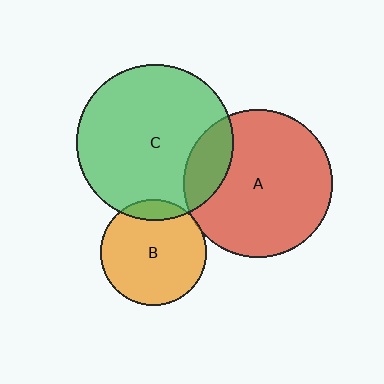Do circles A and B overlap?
Yes.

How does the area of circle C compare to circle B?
Approximately 2.2 times.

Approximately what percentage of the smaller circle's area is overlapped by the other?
Approximately 5%.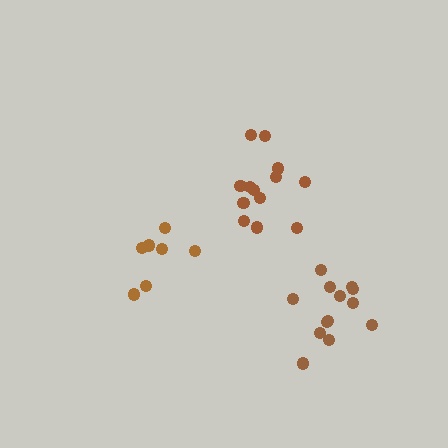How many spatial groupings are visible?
There are 3 spatial groupings.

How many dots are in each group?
Group 1: 7 dots, Group 2: 13 dots, Group 3: 13 dots (33 total).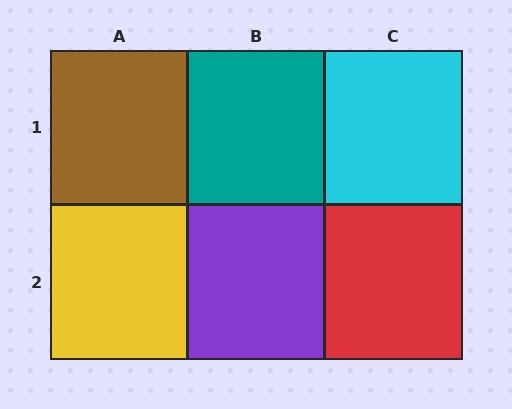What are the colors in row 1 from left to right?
Brown, teal, cyan.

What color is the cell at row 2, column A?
Yellow.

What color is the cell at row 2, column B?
Purple.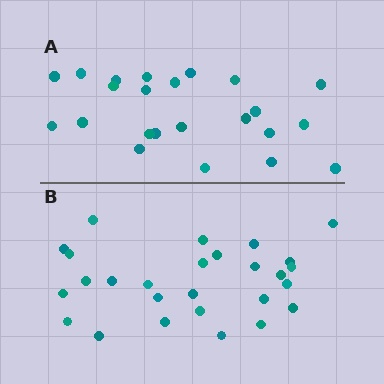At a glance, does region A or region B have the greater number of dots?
Region B (the bottom region) has more dots.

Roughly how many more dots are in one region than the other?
Region B has about 4 more dots than region A.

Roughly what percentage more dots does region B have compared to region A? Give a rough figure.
About 15% more.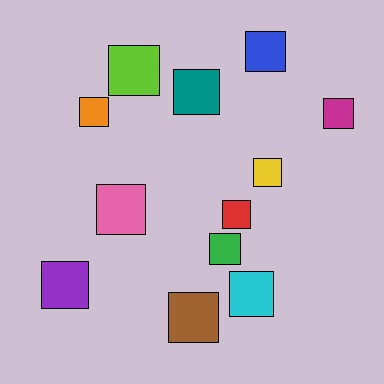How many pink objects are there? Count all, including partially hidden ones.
There is 1 pink object.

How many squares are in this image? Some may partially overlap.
There are 12 squares.